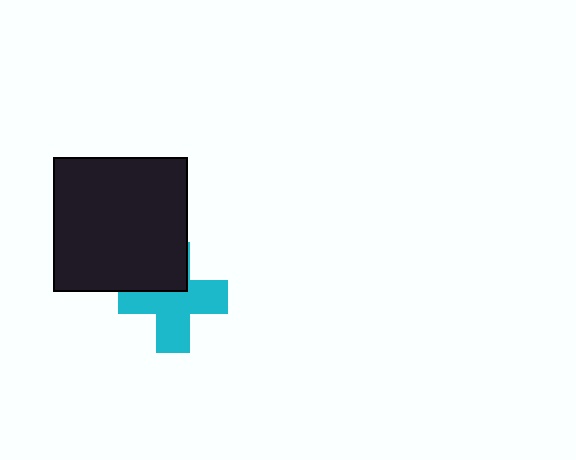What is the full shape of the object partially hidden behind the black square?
The partially hidden object is a cyan cross.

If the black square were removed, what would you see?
You would see the complete cyan cross.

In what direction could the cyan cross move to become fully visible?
The cyan cross could move down. That would shift it out from behind the black square entirely.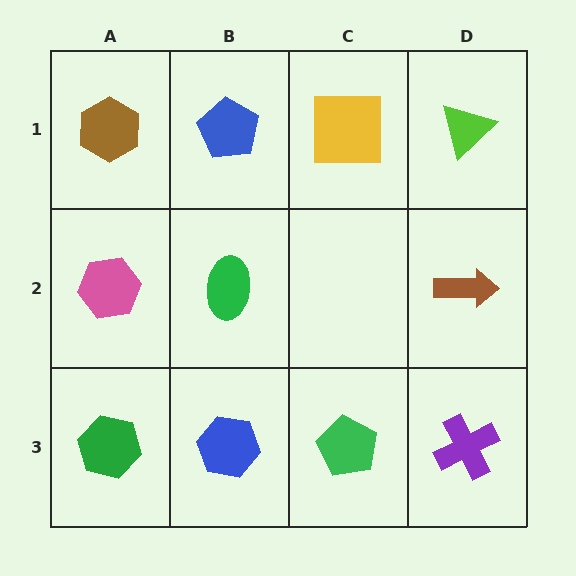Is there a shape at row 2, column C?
No, that cell is empty.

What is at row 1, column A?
A brown hexagon.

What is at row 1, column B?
A blue pentagon.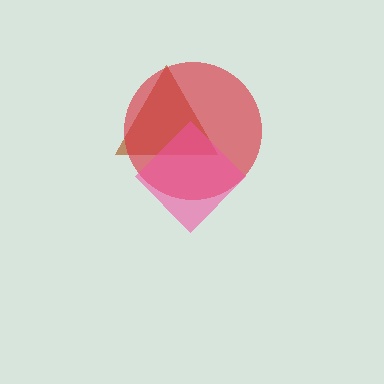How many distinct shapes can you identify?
There are 3 distinct shapes: a brown triangle, a red circle, a pink diamond.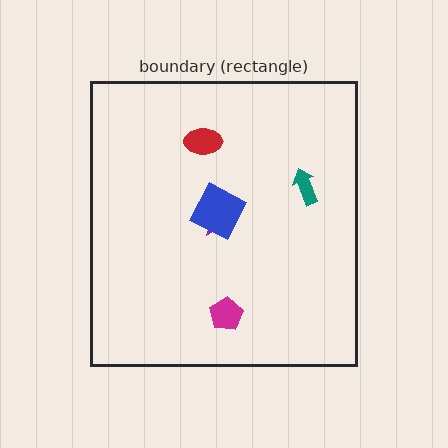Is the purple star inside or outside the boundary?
Inside.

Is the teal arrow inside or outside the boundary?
Inside.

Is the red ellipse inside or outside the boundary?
Inside.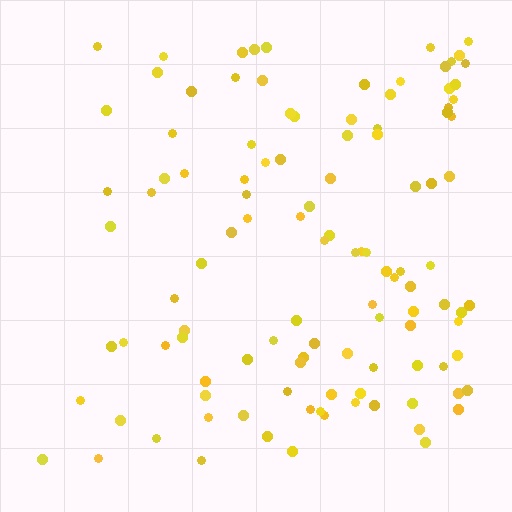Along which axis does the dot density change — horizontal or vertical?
Horizontal.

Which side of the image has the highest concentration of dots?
The right.